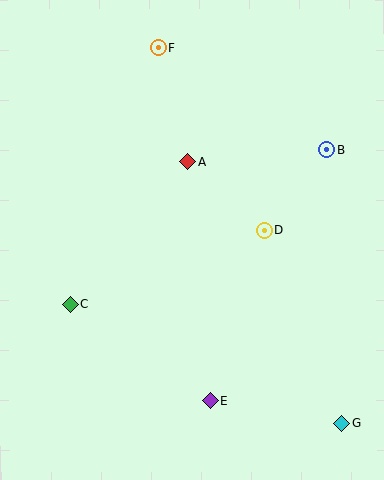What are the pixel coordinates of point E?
Point E is at (211, 401).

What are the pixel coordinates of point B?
Point B is at (327, 150).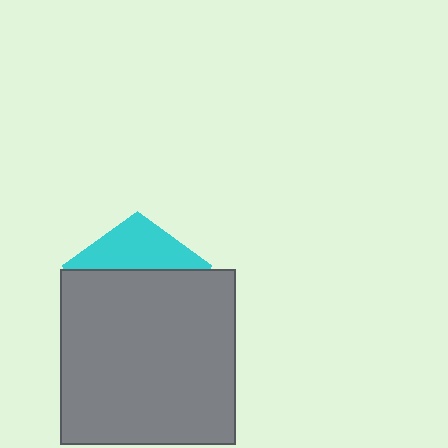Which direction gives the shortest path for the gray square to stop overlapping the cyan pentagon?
Moving down gives the shortest separation.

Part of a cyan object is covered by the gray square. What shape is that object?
It is a pentagon.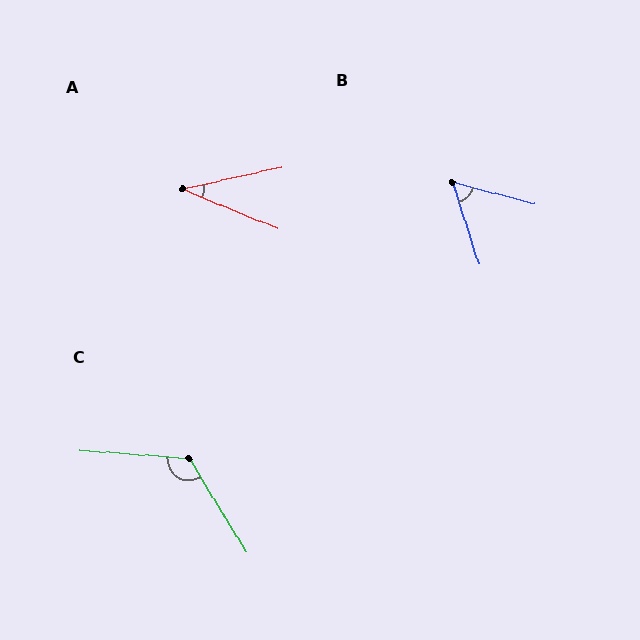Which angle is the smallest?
A, at approximately 35 degrees.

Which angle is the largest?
C, at approximately 126 degrees.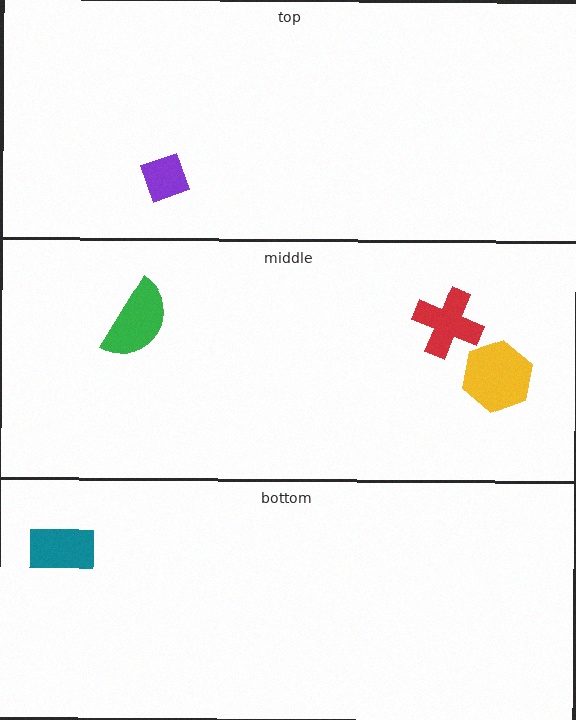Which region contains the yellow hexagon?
The middle region.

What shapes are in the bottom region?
The teal rectangle.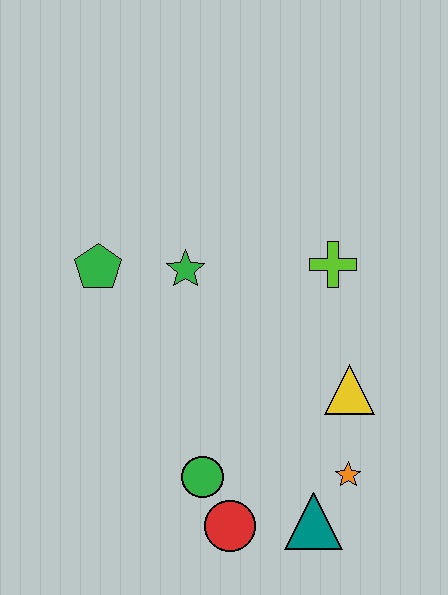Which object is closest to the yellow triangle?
The orange star is closest to the yellow triangle.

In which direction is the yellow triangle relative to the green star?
The yellow triangle is to the right of the green star.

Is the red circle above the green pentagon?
No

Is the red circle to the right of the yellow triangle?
No